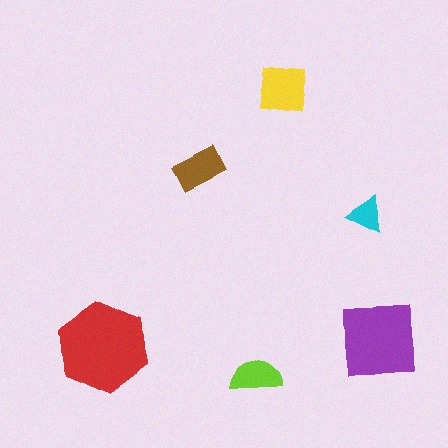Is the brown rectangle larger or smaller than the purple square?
Smaller.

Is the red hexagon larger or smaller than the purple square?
Larger.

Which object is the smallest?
The cyan triangle.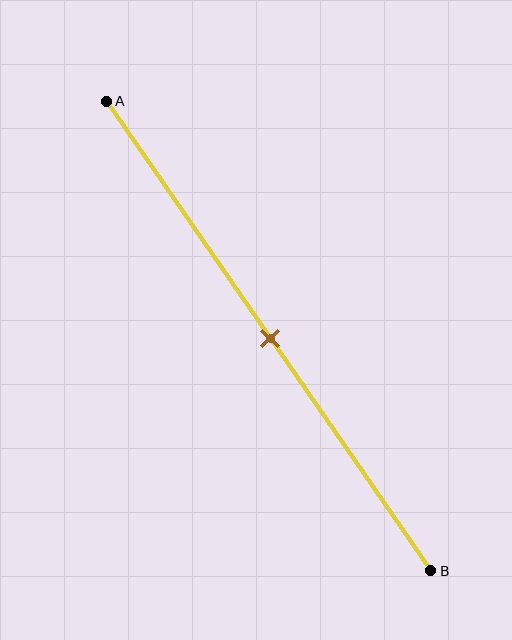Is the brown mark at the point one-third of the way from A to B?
No, the mark is at about 50% from A, not at the 33% one-third point.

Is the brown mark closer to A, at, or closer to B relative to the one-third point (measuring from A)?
The brown mark is closer to point B than the one-third point of segment AB.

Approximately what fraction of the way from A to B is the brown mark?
The brown mark is approximately 50% of the way from A to B.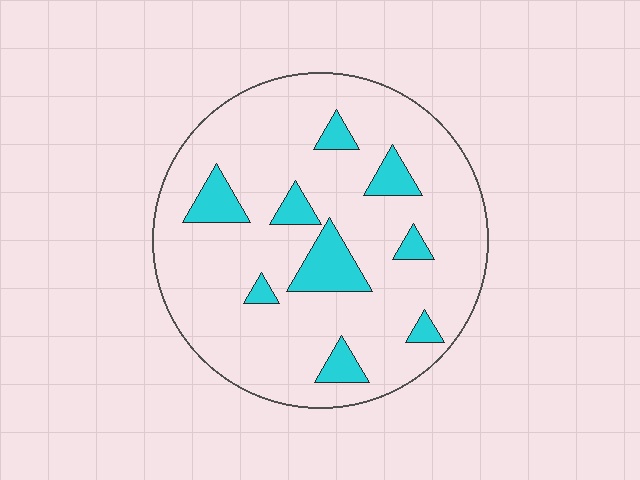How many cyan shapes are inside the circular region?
9.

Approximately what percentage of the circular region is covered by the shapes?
Approximately 15%.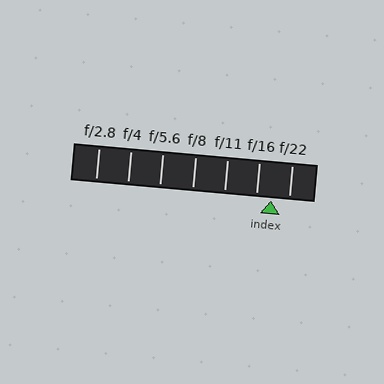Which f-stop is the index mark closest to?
The index mark is closest to f/16.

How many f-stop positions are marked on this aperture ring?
There are 7 f-stop positions marked.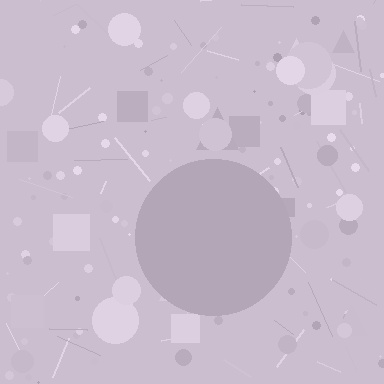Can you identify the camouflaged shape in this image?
The camouflaged shape is a circle.